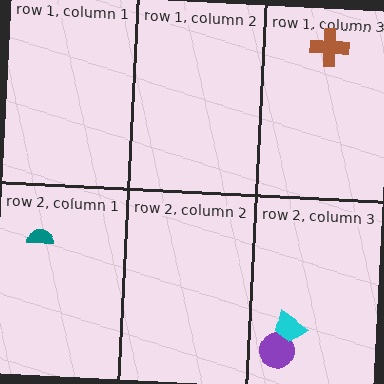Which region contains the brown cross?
The row 1, column 3 region.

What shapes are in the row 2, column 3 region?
The purple circle, the cyan trapezoid.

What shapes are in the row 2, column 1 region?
The teal semicircle.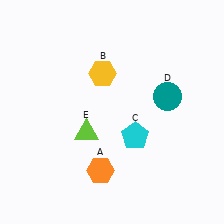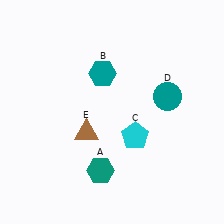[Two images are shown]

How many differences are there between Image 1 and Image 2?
There are 3 differences between the two images.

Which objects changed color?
A changed from orange to teal. B changed from yellow to teal. E changed from lime to brown.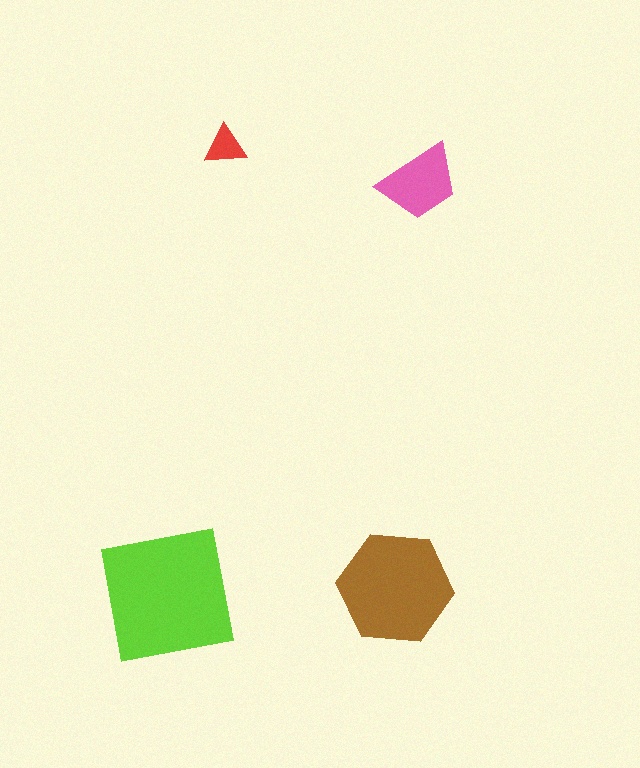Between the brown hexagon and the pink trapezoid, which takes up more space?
The brown hexagon.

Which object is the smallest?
The red triangle.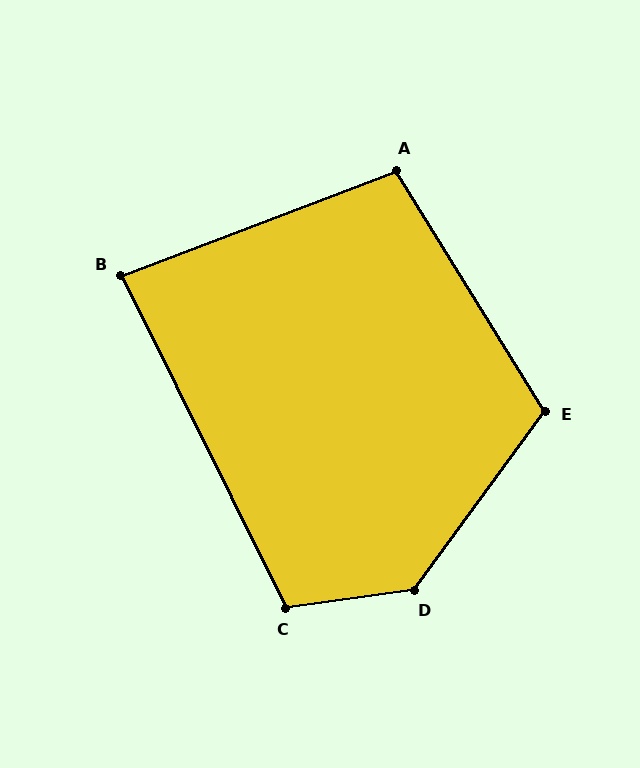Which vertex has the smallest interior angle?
B, at approximately 84 degrees.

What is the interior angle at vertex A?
Approximately 101 degrees (obtuse).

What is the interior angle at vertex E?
Approximately 112 degrees (obtuse).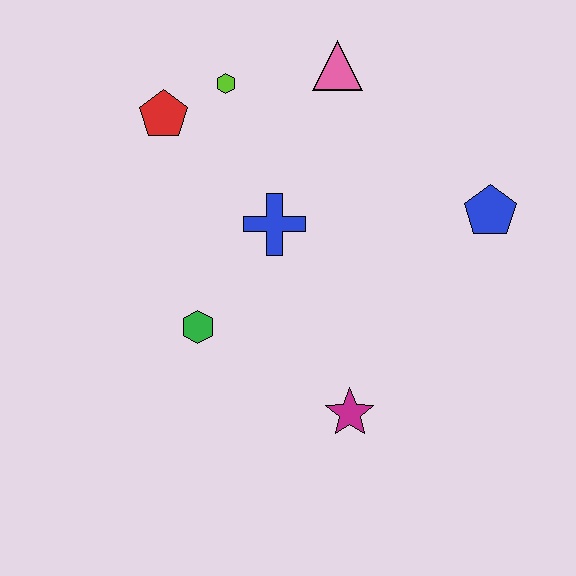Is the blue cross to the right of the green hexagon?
Yes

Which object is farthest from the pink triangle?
The magenta star is farthest from the pink triangle.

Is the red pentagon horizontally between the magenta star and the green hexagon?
No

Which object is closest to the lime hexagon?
The red pentagon is closest to the lime hexagon.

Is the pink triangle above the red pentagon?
Yes